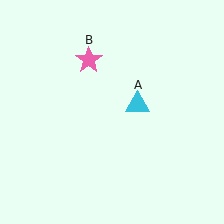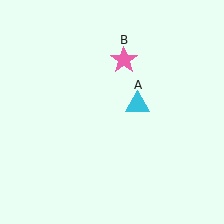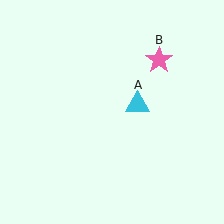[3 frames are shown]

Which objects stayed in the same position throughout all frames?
Cyan triangle (object A) remained stationary.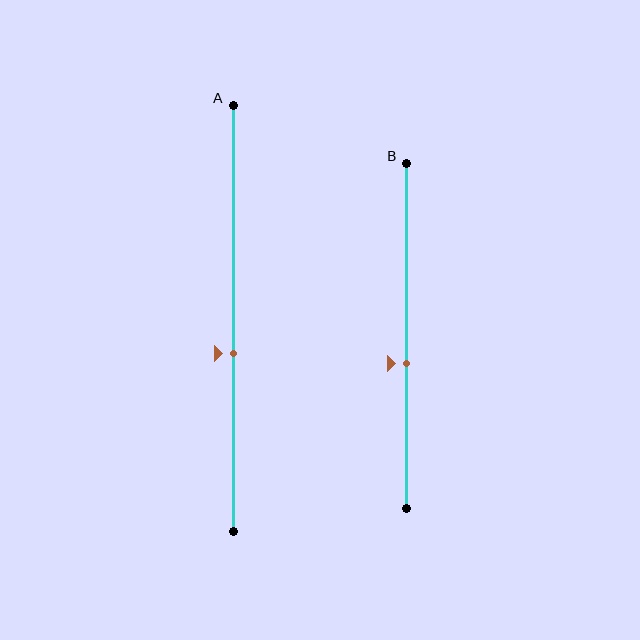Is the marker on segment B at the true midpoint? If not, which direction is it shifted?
No, the marker on segment B is shifted downward by about 8% of the segment length.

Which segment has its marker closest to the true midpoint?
Segment B has its marker closest to the true midpoint.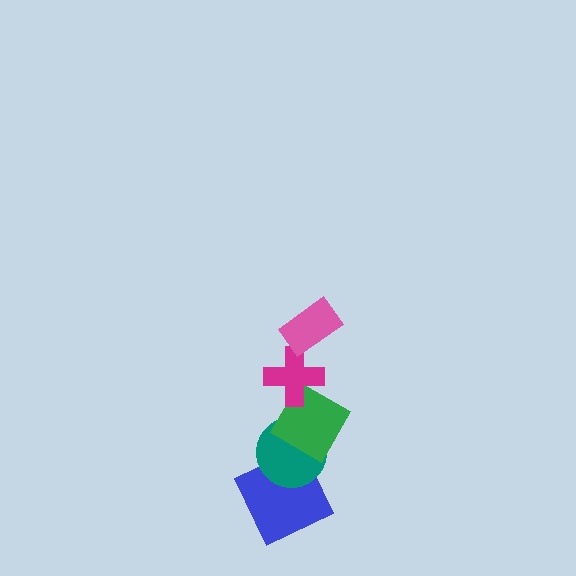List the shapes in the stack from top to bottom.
From top to bottom: the pink rectangle, the magenta cross, the green square, the teal circle, the blue square.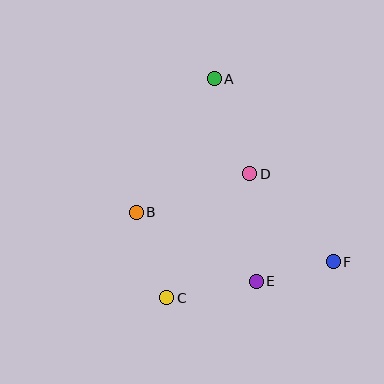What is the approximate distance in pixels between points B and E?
The distance between B and E is approximately 139 pixels.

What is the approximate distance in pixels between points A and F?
The distance between A and F is approximately 219 pixels.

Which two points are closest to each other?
Points E and F are closest to each other.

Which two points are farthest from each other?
Points A and C are farthest from each other.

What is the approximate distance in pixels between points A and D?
The distance between A and D is approximately 101 pixels.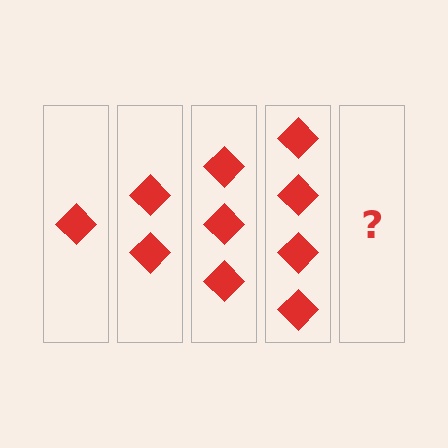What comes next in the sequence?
The next element should be 5 diamonds.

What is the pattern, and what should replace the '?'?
The pattern is that each step adds one more diamond. The '?' should be 5 diamonds.